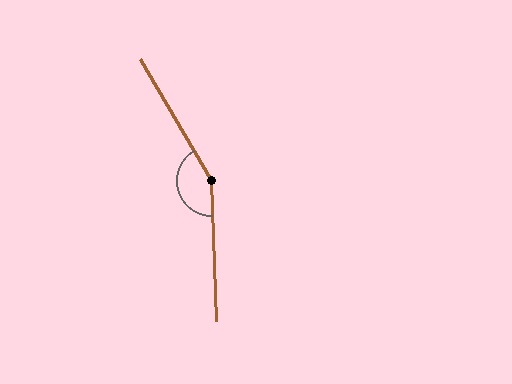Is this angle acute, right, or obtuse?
It is obtuse.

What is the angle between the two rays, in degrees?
Approximately 151 degrees.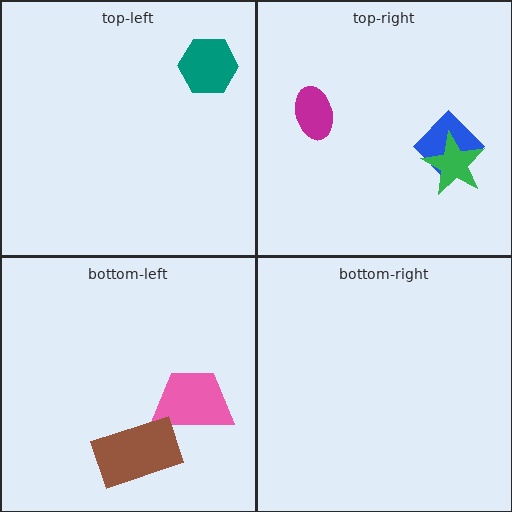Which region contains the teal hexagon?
The top-left region.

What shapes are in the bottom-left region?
The pink trapezoid, the brown rectangle.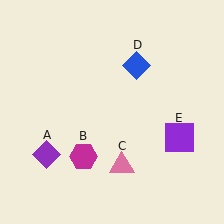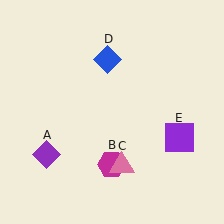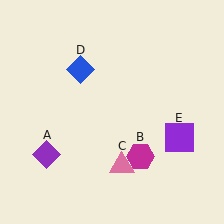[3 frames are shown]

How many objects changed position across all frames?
2 objects changed position: magenta hexagon (object B), blue diamond (object D).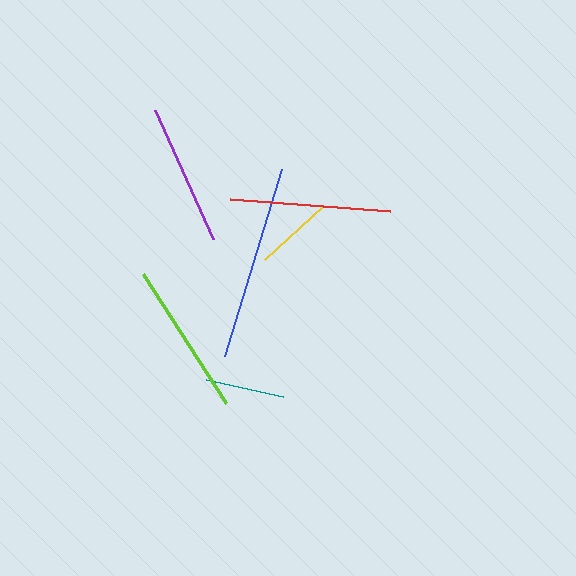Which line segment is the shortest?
The teal line is the shortest at approximately 79 pixels.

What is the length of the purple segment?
The purple segment is approximately 142 pixels long.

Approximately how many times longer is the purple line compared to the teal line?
The purple line is approximately 1.8 times the length of the teal line.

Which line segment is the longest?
The blue line is the longest at approximately 196 pixels.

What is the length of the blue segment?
The blue segment is approximately 196 pixels long.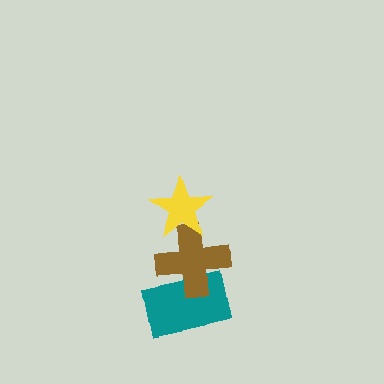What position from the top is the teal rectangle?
The teal rectangle is 3rd from the top.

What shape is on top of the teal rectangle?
The brown cross is on top of the teal rectangle.